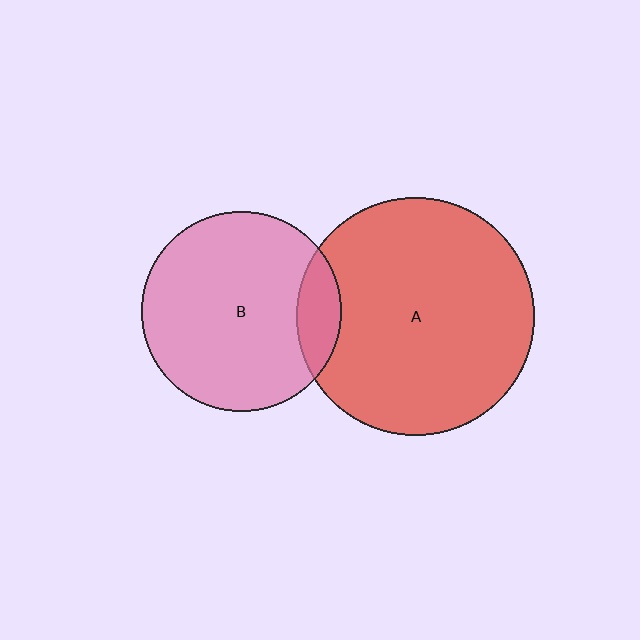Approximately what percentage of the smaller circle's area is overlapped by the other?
Approximately 15%.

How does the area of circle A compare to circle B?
Approximately 1.4 times.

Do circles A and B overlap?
Yes.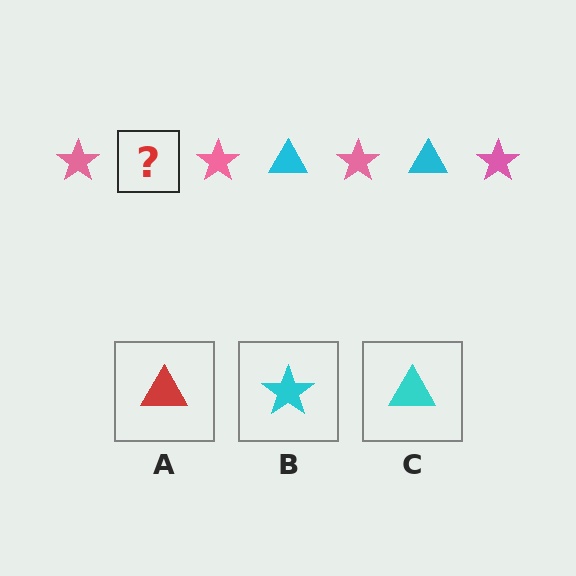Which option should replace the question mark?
Option C.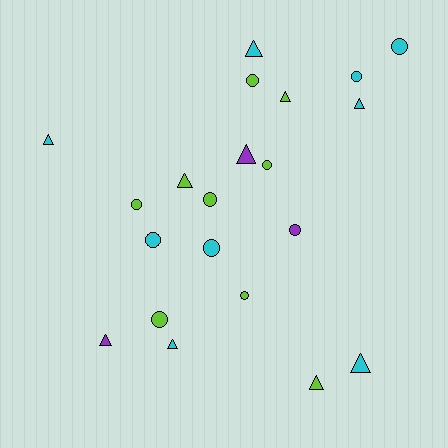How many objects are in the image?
There are 21 objects.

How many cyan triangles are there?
There are 5 cyan triangles.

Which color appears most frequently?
Lime, with 9 objects.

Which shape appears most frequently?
Circle, with 11 objects.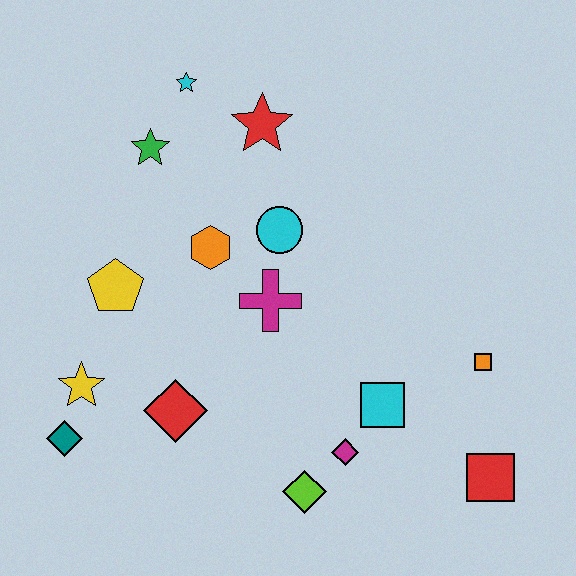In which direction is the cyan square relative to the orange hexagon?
The cyan square is to the right of the orange hexagon.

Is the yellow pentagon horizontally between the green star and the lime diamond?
No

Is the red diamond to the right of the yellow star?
Yes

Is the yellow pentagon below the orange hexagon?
Yes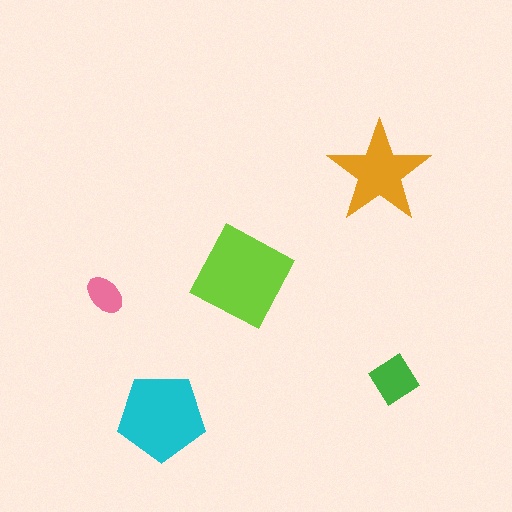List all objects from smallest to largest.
The pink ellipse, the green diamond, the orange star, the cyan pentagon, the lime square.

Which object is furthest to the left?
The pink ellipse is leftmost.